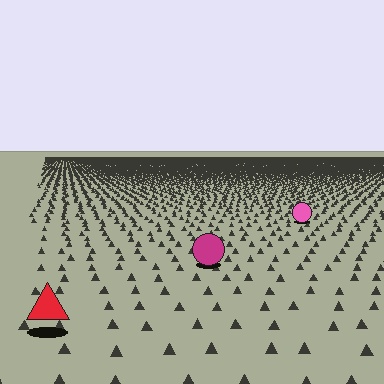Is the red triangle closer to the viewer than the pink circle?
Yes. The red triangle is closer — you can tell from the texture gradient: the ground texture is coarser near it.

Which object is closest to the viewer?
The red triangle is closest. The texture marks near it are larger and more spread out.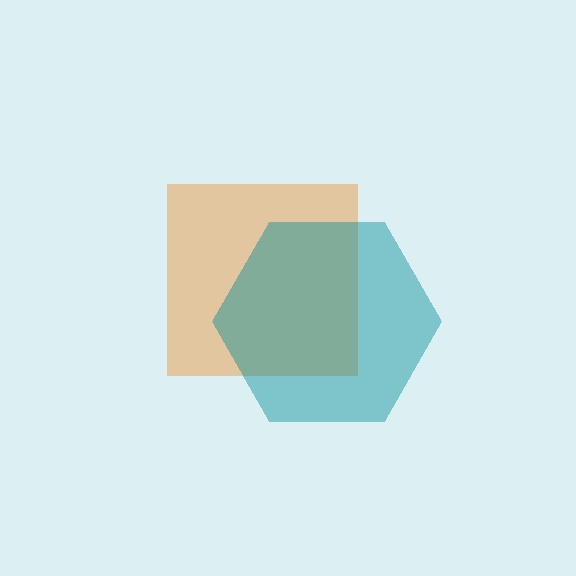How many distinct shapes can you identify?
There are 2 distinct shapes: an orange square, a teal hexagon.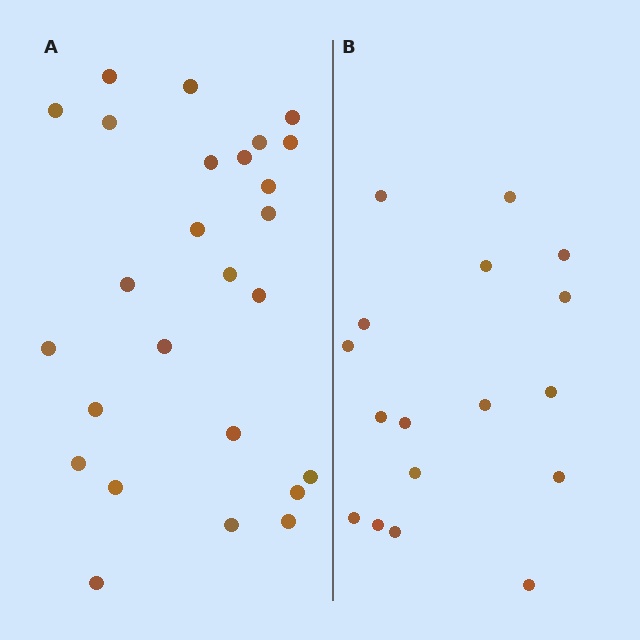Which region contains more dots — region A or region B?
Region A (the left region) has more dots.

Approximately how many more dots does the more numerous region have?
Region A has roughly 8 or so more dots than region B.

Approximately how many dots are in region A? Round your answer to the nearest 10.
About 30 dots. (The exact count is 26, which rounds to 30.)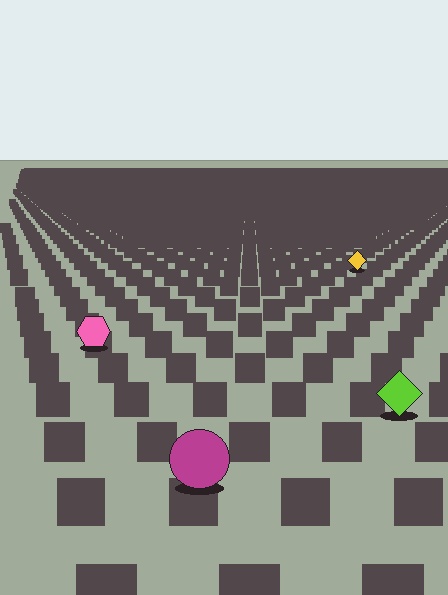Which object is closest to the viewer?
The magenta circle is closest. The texture marks near it are larger and more spread out.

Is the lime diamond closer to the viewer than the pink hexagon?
Yes. The lime diamond is closer — you can tell from the texture gradient: the ground texture is coarser near it.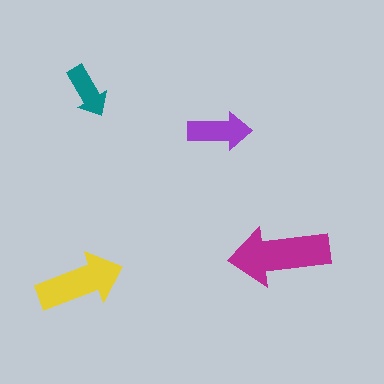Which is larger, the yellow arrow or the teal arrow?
The yellow one.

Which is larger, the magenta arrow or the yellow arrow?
The magenta one.